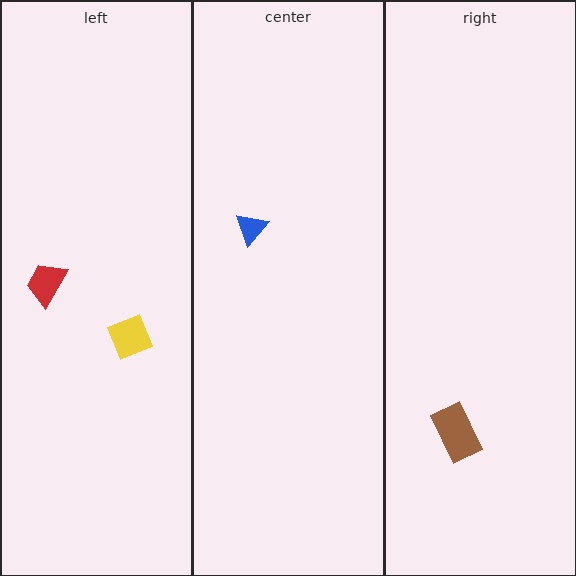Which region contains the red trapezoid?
The left region.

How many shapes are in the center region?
1.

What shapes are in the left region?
The red trapezoid, the yellow diamond.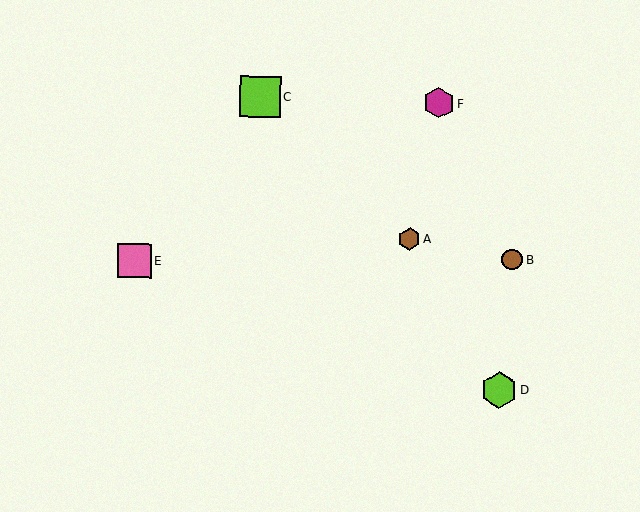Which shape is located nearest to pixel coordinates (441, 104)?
The magenta hexagon (labeled F) at (439, 103) is nearest to that location.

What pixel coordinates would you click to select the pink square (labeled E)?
Click at (134, 261) to select the pink square E.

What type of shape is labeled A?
Shape A is a brown hexagon.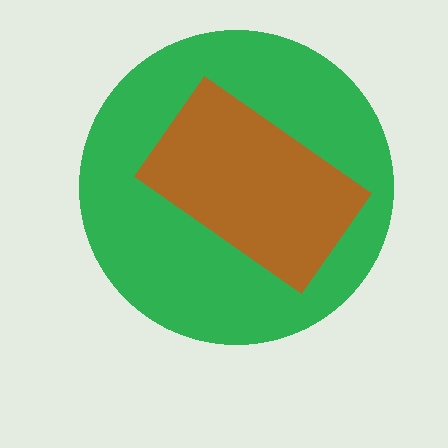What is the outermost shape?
The green circle.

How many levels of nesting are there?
2.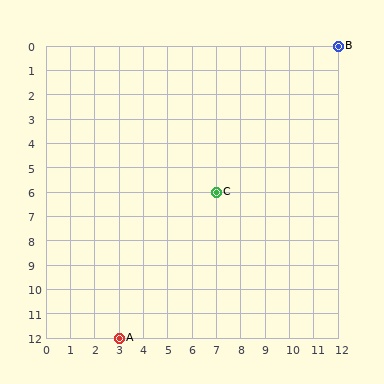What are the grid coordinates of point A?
Point A is at grid coordinates (3, 12).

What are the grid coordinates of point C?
Point C is at grid coordinates (7, 6).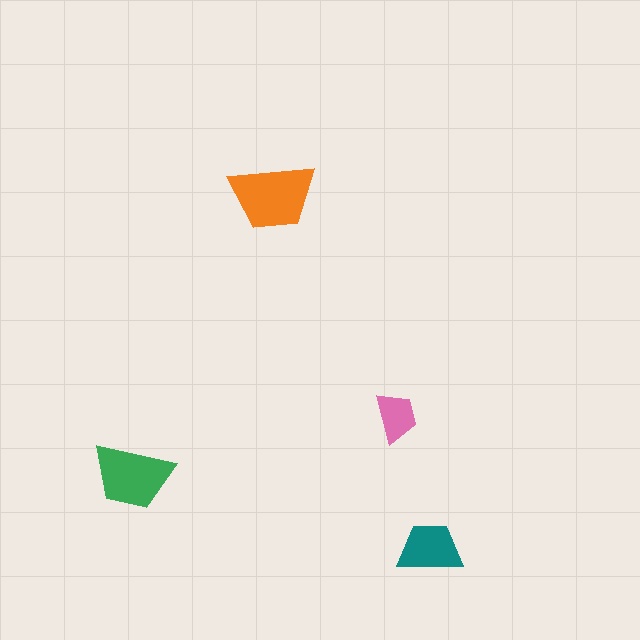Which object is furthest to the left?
The green trapezoid is leftmost.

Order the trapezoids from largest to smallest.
the orange one, the green one, the teal one, the pink one.